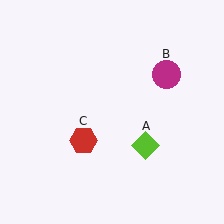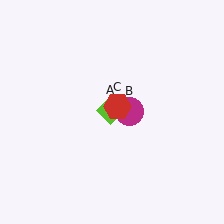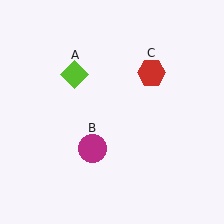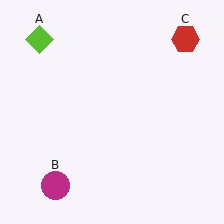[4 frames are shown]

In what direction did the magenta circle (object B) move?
The magenta circle (object B) moved down and to the left.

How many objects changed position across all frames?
3 objects changed position: lime diamond (object A), magenta circle (object B), red hexagon (object C).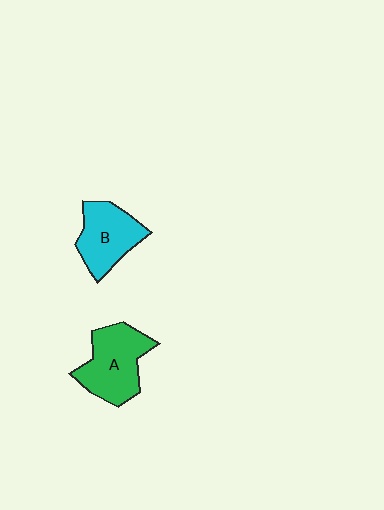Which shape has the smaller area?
Shape B (cyan).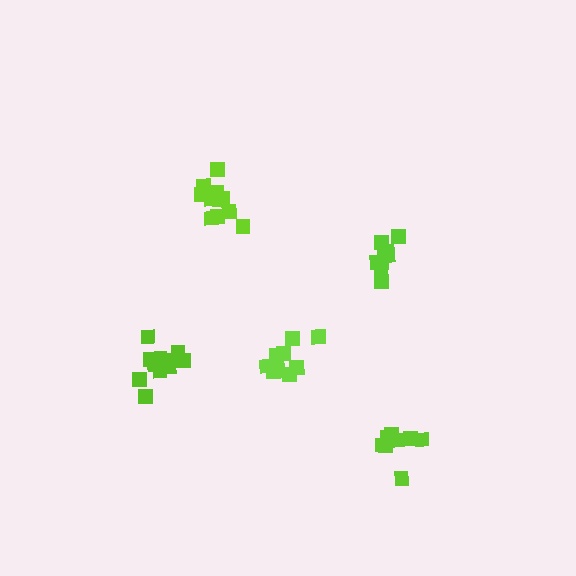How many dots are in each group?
Group 1: 9 dots, Group 2: 9 dots, Group 3: 11 dots, Group 4: 15 dots, Group 5: 10 dots (54 total).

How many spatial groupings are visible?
There are 5 spatial groupings.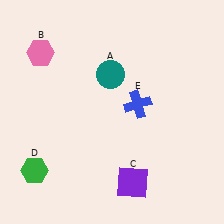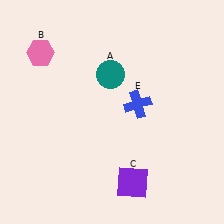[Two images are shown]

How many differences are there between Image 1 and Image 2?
There is 1 difference between the two images.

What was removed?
The green hexagon (D) was removed in Image 2.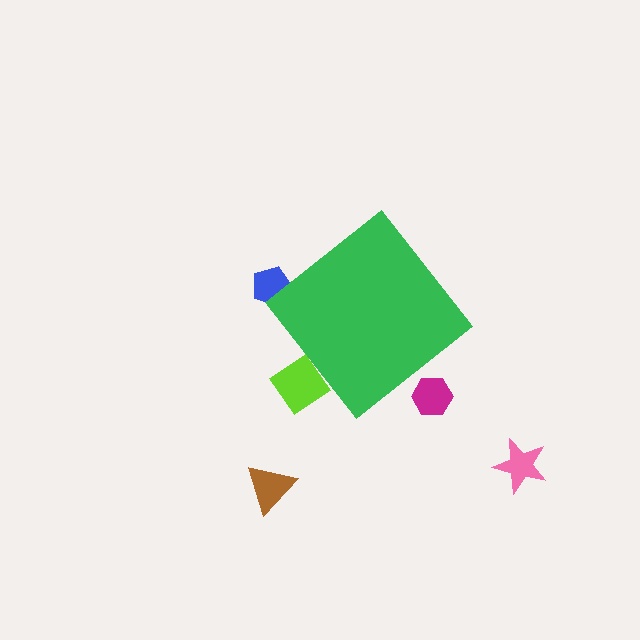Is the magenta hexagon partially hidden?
Yes, the magenta hexagon is partially hidden behind the green diamond.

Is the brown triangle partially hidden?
No, the brown triangle is fully visible.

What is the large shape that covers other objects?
A green diamond.